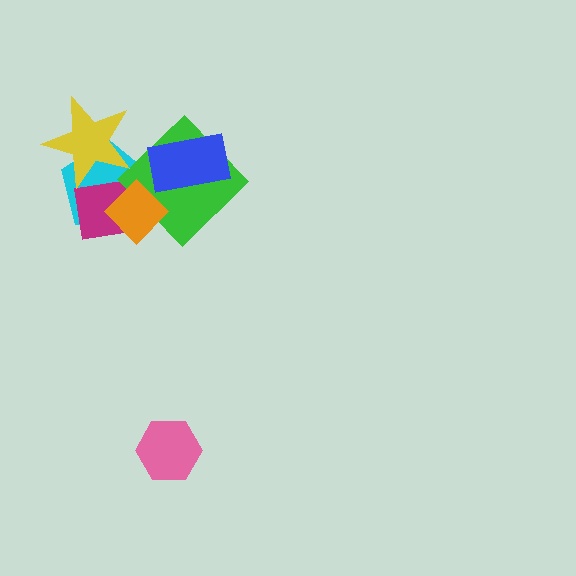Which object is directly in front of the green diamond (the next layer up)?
The blue rectangle is directly in front of the green diamond.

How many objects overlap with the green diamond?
3 objects overlap with the green diamond.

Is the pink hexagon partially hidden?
No, no other shape covers it.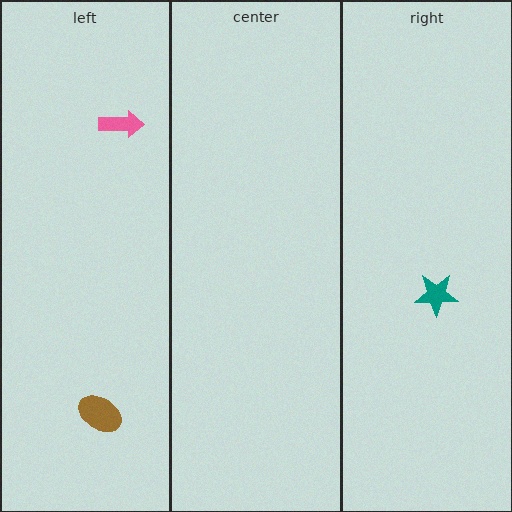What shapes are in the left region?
The brown ellipse, the pink arrow.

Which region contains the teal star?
The right region.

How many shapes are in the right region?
1.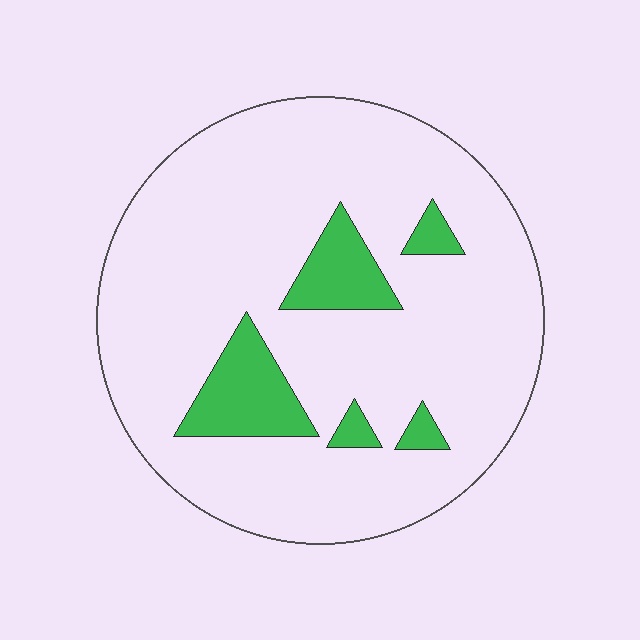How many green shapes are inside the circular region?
5.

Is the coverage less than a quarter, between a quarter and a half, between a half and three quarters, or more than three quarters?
Less than a quarter.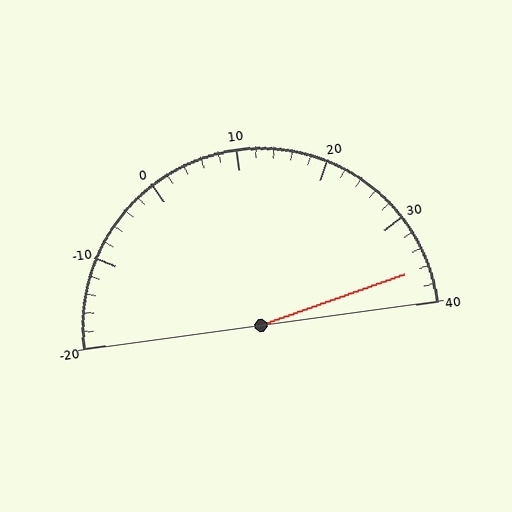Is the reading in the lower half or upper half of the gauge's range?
The reading is in the upper half of the range (-20 to 40).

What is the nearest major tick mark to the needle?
The nearest major tick mark is 40.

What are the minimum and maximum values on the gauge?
The gauge ranges from -20 to 40.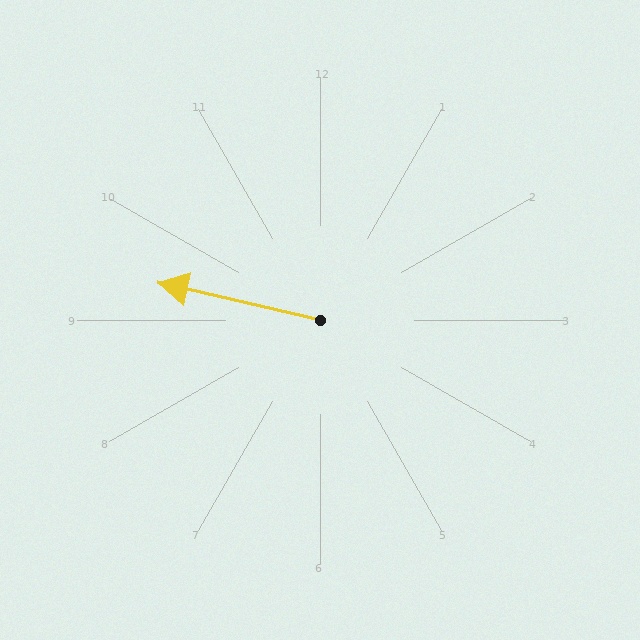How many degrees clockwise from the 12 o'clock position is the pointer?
Approximately 283 degrees.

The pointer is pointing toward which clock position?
Roughly 9 o'clock.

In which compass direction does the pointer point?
West.